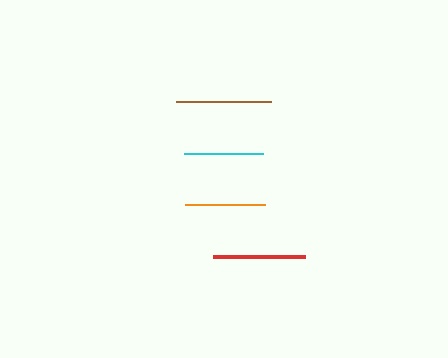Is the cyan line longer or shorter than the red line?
The red line is longer than the cyan line.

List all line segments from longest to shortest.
From longest to shortest: brown, red, orange, cyan.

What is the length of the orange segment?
The orange segment is approximately 80 pixels long.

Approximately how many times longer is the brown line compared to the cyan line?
The brown line is approximately 1.2 times the length of the cyan line.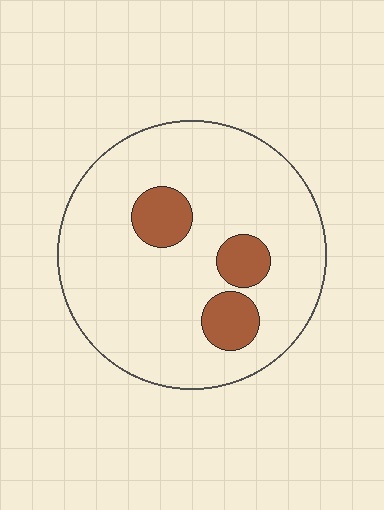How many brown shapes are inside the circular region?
3.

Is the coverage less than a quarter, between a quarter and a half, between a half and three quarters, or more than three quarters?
Less than a quarter.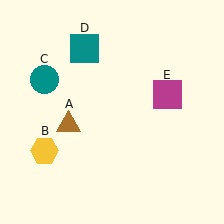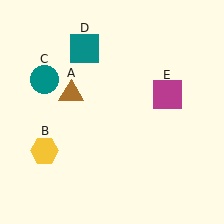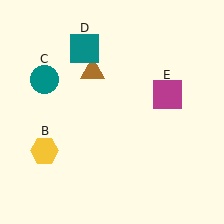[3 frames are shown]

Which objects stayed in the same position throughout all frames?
Yellow hexagon (object B) and teal circle (object C) and teal square (object D) and magenta square (object E) remained stationary.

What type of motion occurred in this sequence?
The brown triangle (object A) rotated clockwise around the center of the scene.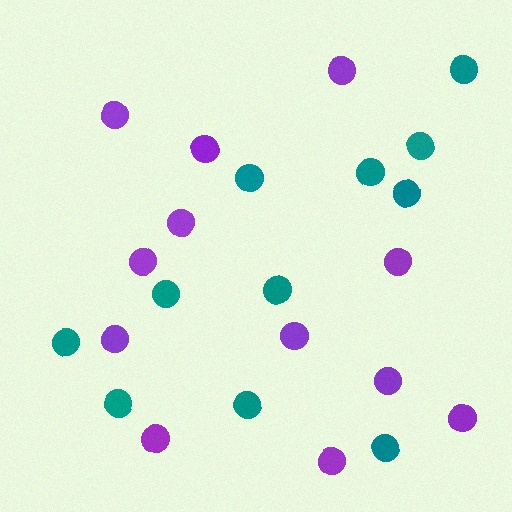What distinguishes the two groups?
There are 2 groups: one group of teal circles (11) and one group of purple circles (12).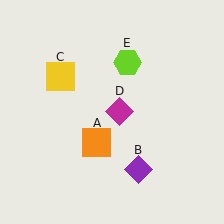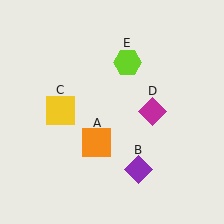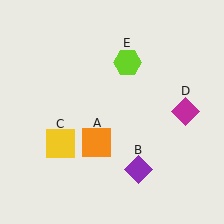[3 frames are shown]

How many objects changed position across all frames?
2 objects changed position: yellow square (object C), magenta diamond (object D).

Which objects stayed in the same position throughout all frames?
Orange square (object A) and purple diamond (object B) and lime hexagon (object E) remained stationary.